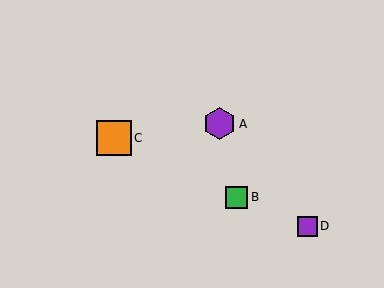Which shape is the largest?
The orange square (labeled C) is the largest.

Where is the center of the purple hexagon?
The center of the purple hexagon is at (220, 124).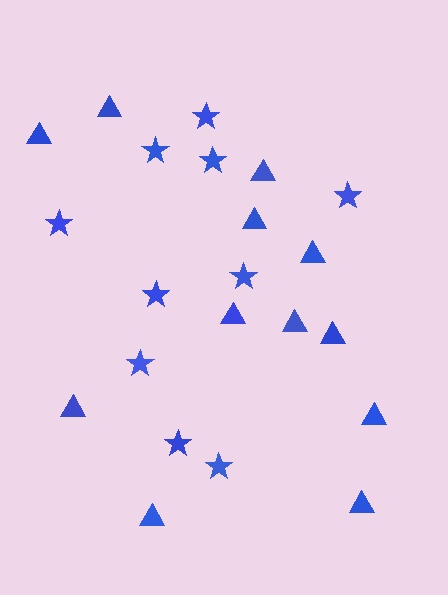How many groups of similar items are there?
There are 2 groups: one group of triangles (12) and one group of stars (10).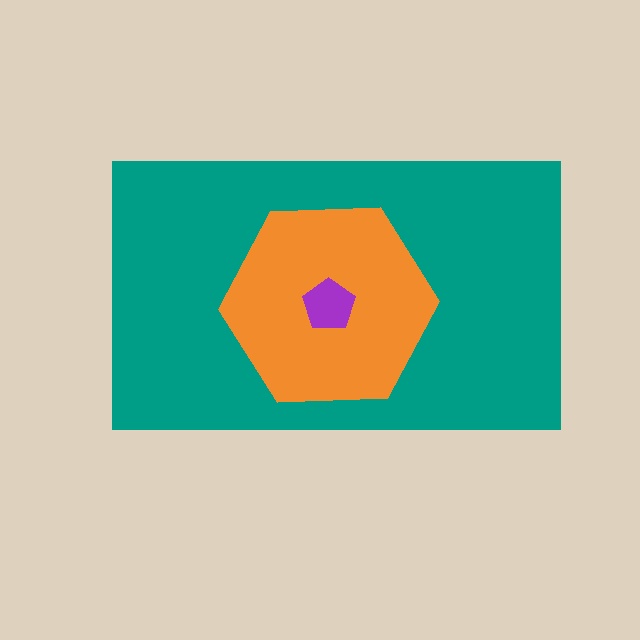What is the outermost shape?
The teal rectangle.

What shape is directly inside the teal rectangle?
The orange hexagon.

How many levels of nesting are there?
3.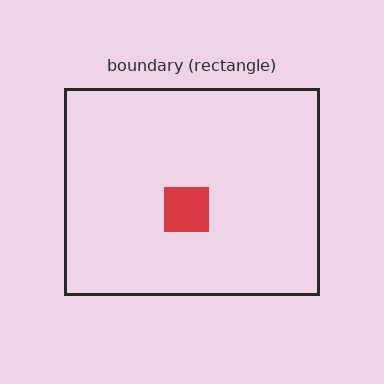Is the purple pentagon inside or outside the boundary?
Inside.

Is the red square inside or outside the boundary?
Inside.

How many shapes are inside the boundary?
2 inside, 0 outside.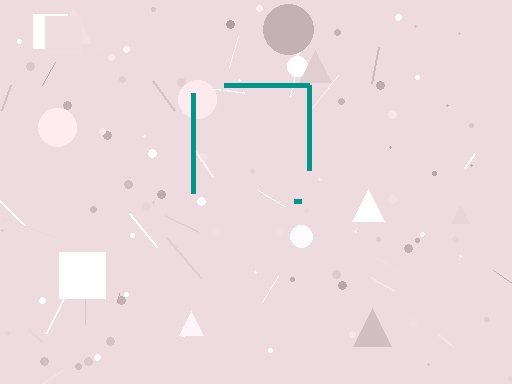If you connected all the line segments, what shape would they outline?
They would outline a square.